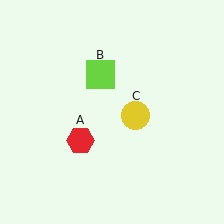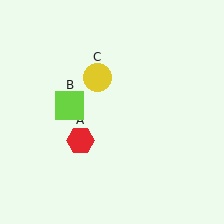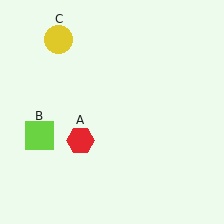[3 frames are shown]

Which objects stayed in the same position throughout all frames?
Red hexagon (object A) remained stationary.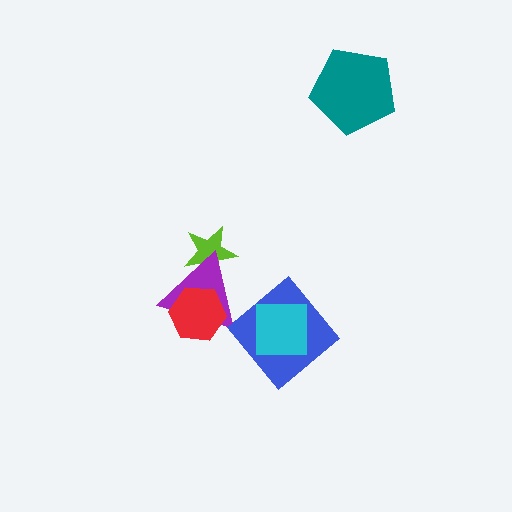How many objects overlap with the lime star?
1 object overlaps with the lime star.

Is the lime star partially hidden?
Yes, it is partially covered by another shape.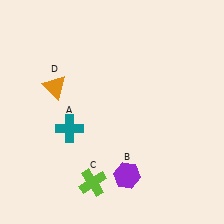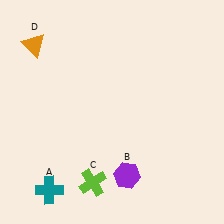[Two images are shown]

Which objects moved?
The objects that moved are: the teal cross (A), the orange triangle (D).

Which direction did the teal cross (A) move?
The teal cross (A) moved down.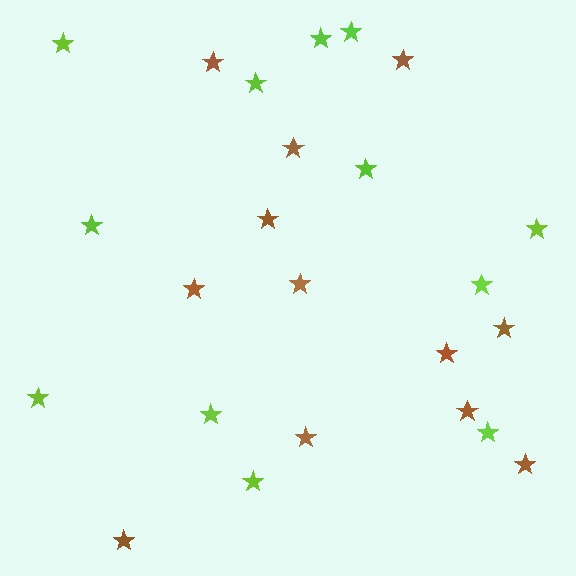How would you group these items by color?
There are 2 groups: one group of brown stars (12) and one group of lime stars (12).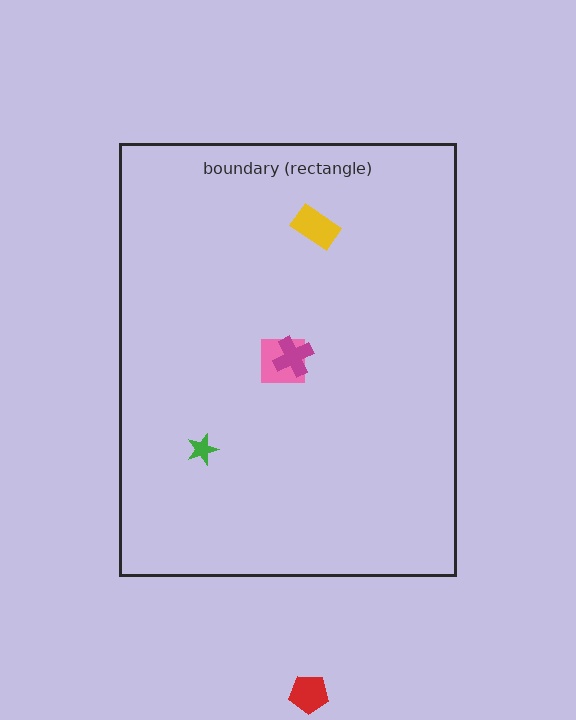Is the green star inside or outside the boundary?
Inside.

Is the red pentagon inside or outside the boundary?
Outside.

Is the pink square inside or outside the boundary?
Inside.